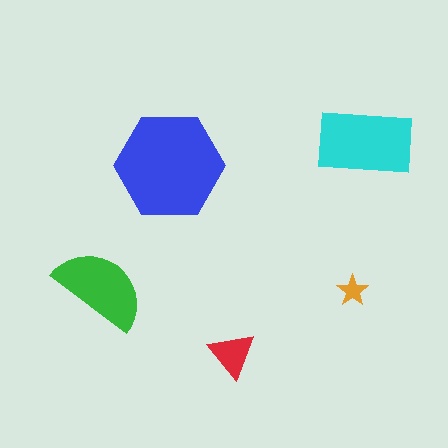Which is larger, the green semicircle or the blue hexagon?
The blue hexagon.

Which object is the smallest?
The orange star.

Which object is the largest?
The blue hexagon.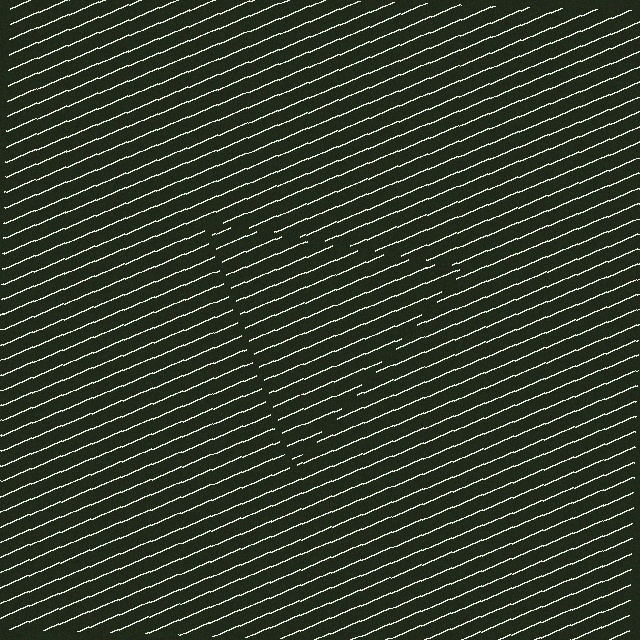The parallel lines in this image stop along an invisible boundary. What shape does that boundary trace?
An illusory triangle. The interior of the shape contains the same grating, shifted by half a period — the contour is defined by the phase discontinuity where line-ends from the inner and outer gratings abut.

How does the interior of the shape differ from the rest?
The interior of the shape contains the same grating, shifted by half a period — the contour is defined by the phase discontinuity where line-ends from the inner and outer gratings abut.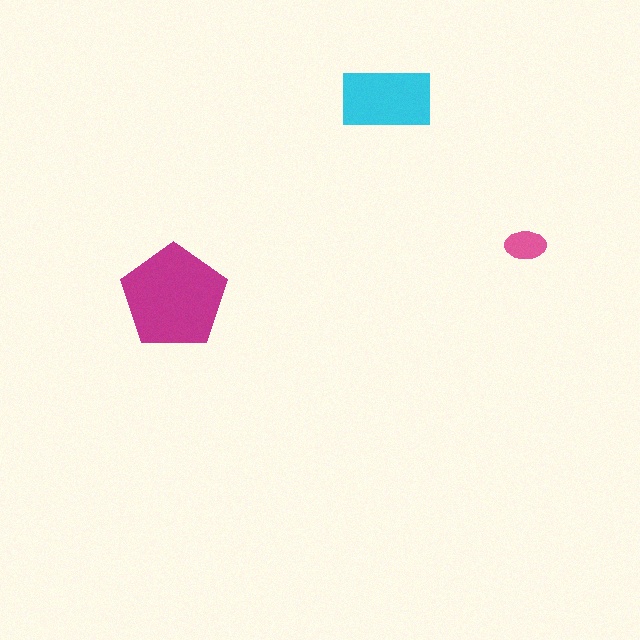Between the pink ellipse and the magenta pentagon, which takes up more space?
The magenta pentagon.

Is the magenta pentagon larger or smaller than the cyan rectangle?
Larger.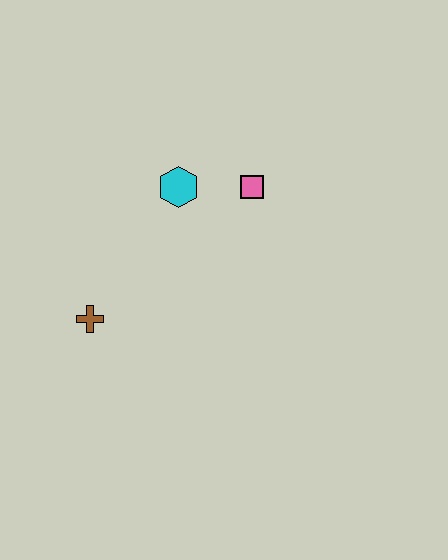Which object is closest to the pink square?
The cyan hexagon is closest to the pink square.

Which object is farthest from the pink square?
The brown cross is farthest from the pink square.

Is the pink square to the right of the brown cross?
Yes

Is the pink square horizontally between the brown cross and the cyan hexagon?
No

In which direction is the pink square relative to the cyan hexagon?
The pink square is to the right of the cyan hexagon.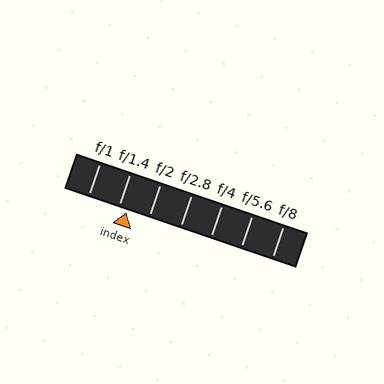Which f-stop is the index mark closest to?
The index mark is closest to f/1.4.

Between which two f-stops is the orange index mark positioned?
The index mark is between f/1.4 and f/2.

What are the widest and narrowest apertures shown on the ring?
The widest aperture shown is f/1 and the narrowest is f/8.